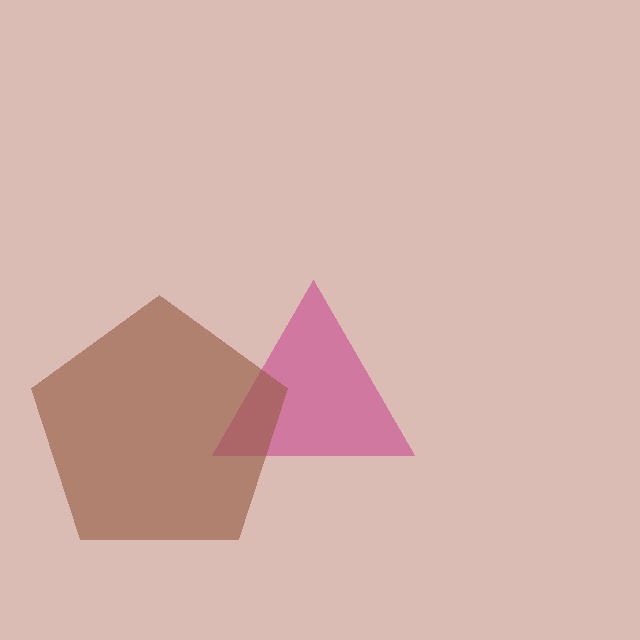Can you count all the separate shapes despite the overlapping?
Yes, there are 2 separate shapes.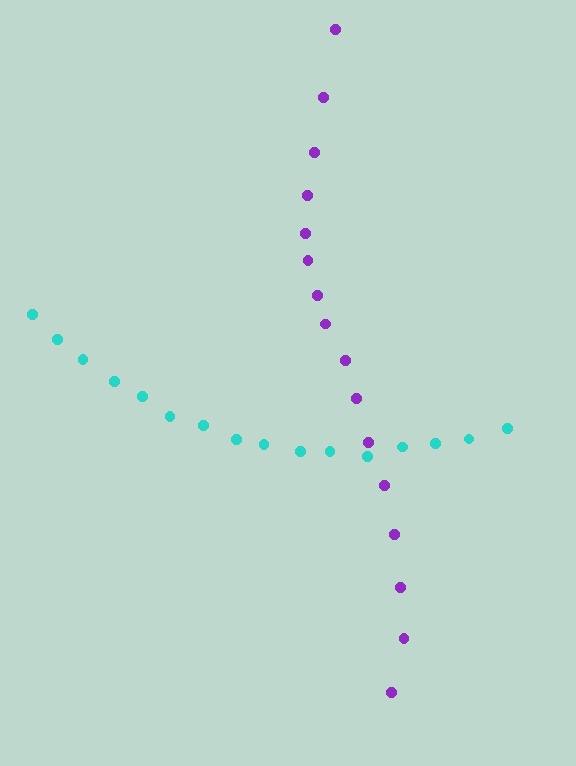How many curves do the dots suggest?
There are 2 distinct paths.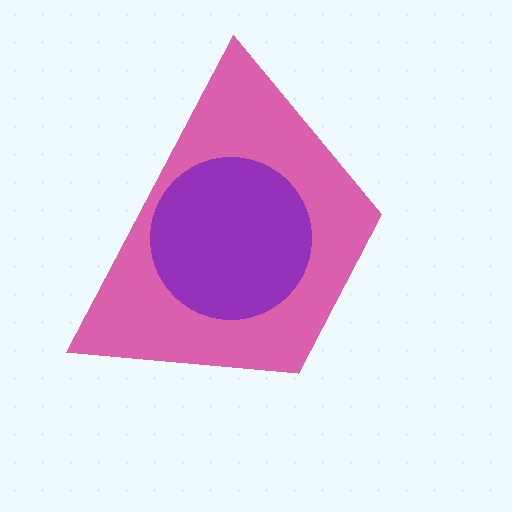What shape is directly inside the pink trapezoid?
The purple circle.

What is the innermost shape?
The purple circle.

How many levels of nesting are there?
2.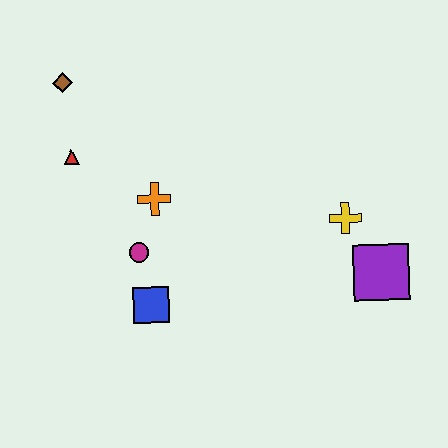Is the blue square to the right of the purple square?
No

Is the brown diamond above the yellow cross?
Yes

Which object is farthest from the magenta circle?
The purple square is farthest from the magenta circle.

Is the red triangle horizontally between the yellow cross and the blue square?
No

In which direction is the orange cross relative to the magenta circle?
The orange cross is above the magenta circle.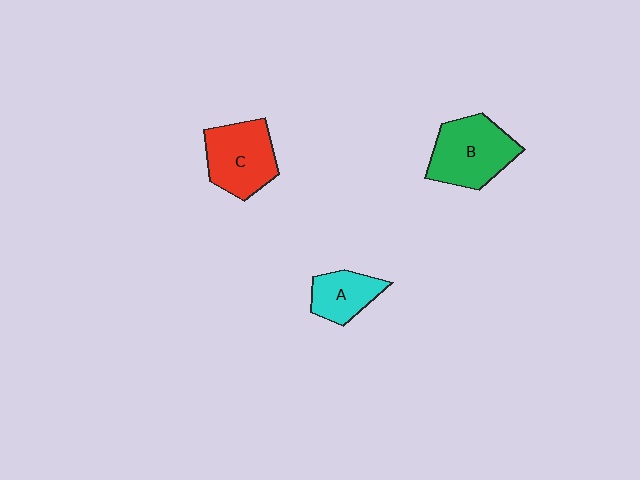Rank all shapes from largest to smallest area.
From largest to smallest: B (green), C (red), A (cyan).